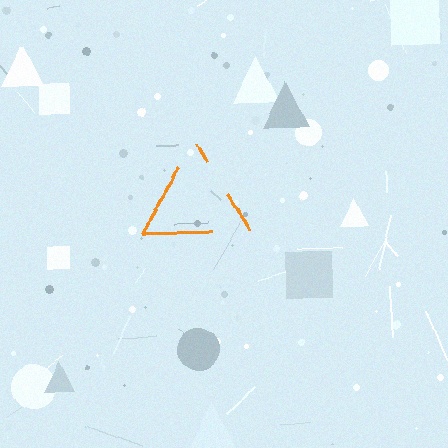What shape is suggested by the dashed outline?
The dashed outline suggests a triangle.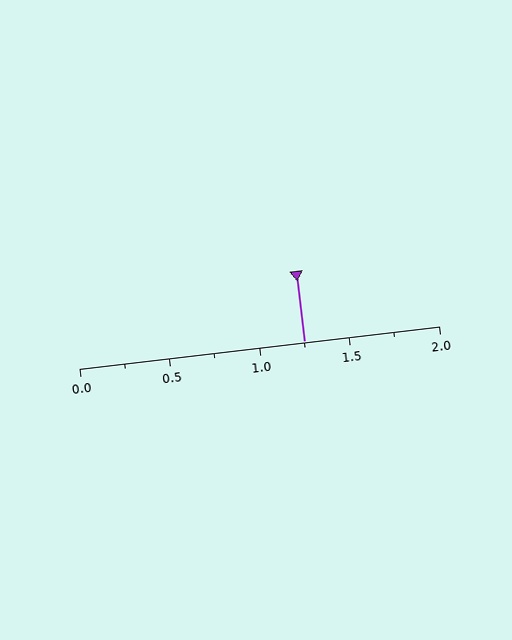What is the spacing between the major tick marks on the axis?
The major ticks are spaced 0.5 apart.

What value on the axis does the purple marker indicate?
The marker indicates approximately 1.25.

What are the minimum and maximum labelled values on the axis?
The axis runs from 0.0 to 2.0.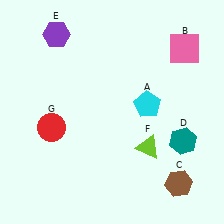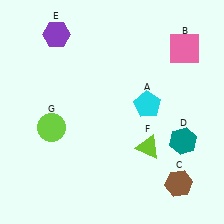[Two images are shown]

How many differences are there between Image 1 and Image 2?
There is 1 difference between the two images.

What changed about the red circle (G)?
In Image 1, G is red. In Image 2, it changed to lime.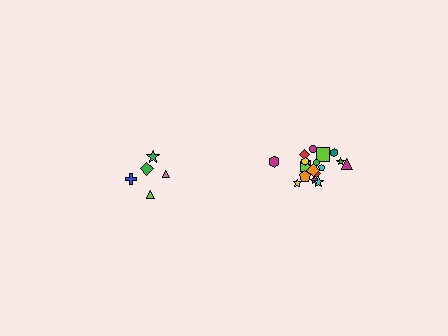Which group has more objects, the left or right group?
The right group.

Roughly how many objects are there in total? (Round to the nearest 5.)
Roughly 25 objects in total.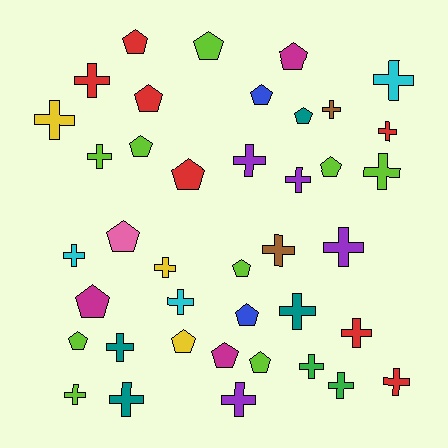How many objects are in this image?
There are 40 objects.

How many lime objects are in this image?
There are 9 lime objects.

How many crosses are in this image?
There are 23 crosses.